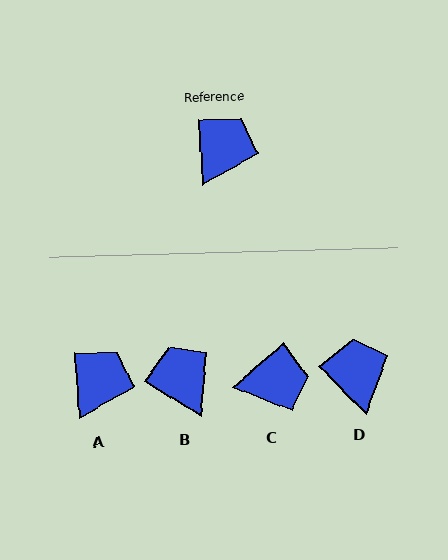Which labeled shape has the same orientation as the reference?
A.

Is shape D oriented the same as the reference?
No, it is off by about 40 degrees.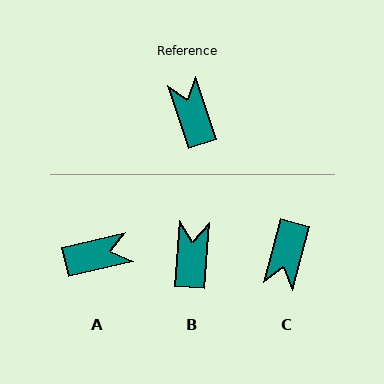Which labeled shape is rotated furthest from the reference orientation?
C, about 147 degrees away.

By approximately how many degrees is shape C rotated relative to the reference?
Approximately 147 degrees counter-clockwise.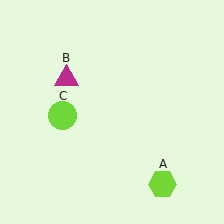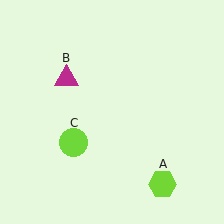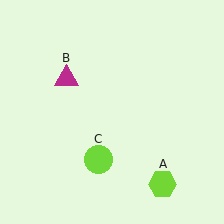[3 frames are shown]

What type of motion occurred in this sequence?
The lime circle (object C) rotated counterclockwise around the center of the scene.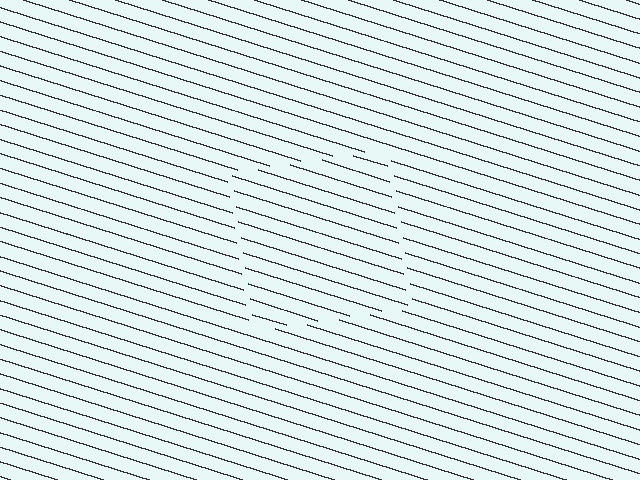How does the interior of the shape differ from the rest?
The interior of the shape contains the same grating, shifted by half a period — the contour is defined by the phase discontinuity where line-ends from the inner and outer gratings abut.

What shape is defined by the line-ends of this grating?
An illusory square. The interior of the shape contains the same grating, shifted by half a period — the contour is defined by the phase discontinuity where line-ends from the inner and outer gratings abut.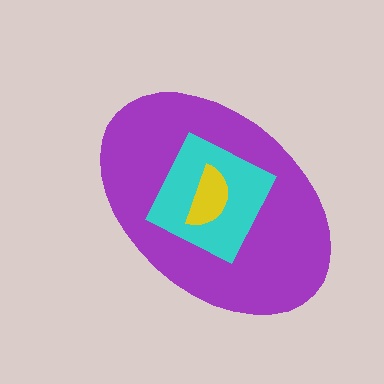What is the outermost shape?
The purple ellipse.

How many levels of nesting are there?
3.